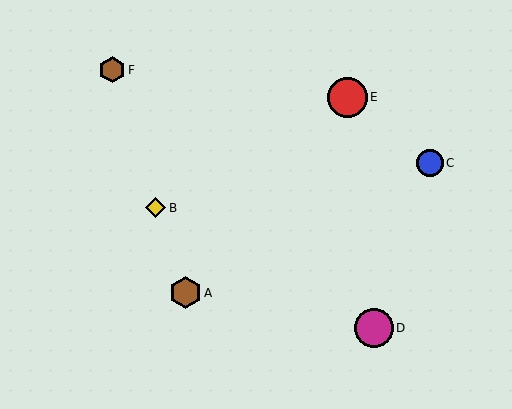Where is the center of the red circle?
The center of the red circle is at (347, 97).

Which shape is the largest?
The red circle (labeled E) is the largest.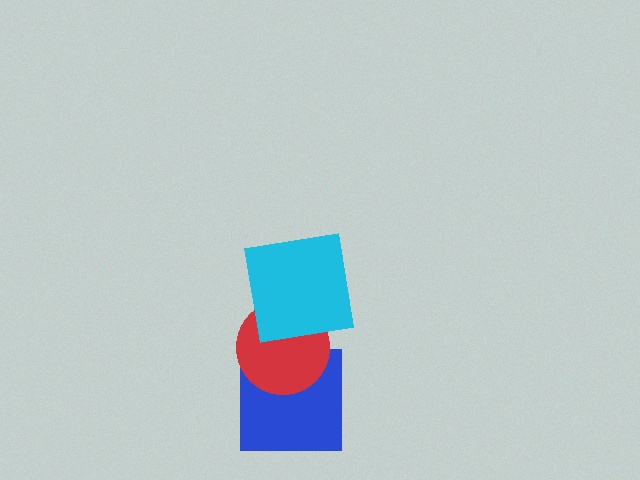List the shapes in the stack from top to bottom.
From top to bottom: the cyan square, the red circle, the blue square.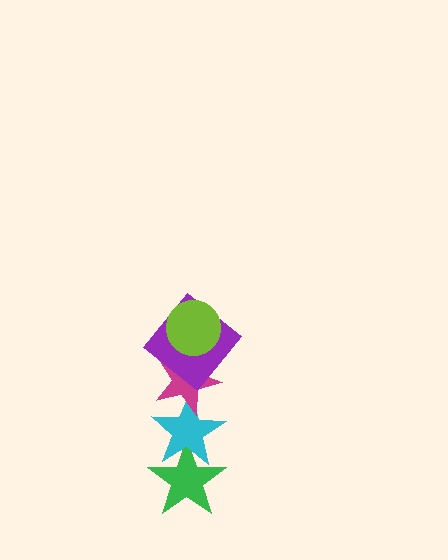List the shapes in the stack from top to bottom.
From top to bottom: the lime circle, the purple diamond, the magenta star, the cyan star, the green star.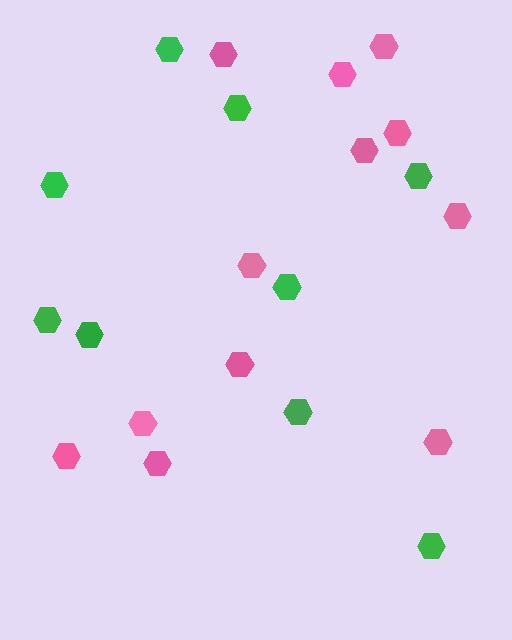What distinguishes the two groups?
There are 2 groups: one group of pink hexagons (12) and one group of green hexagons (9).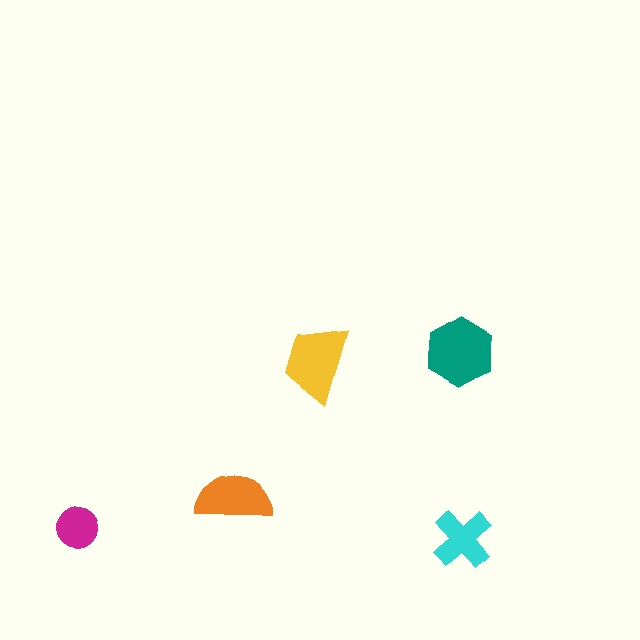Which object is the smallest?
The magenta circle.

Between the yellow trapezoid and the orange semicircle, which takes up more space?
The yellow trapezoid.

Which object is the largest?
The teal hexagon.